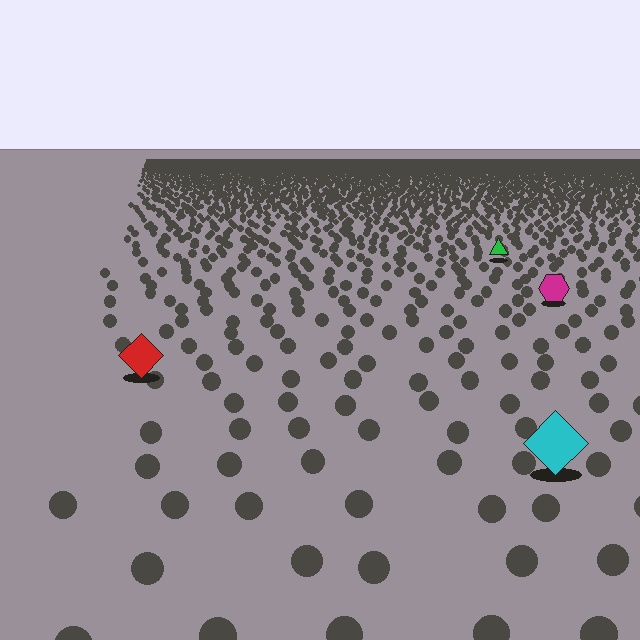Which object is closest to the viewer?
The cyan diamond is closest. The texture marks near it are larger and more spread out.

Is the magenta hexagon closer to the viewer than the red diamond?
No. The red diamond is closer — you can tell from the texture gradient: the ground texture is coarser near it.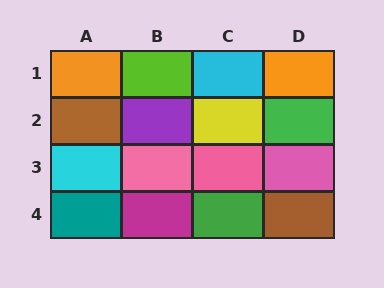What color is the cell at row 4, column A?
Teal.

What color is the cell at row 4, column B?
Magenta.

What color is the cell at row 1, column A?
Orange.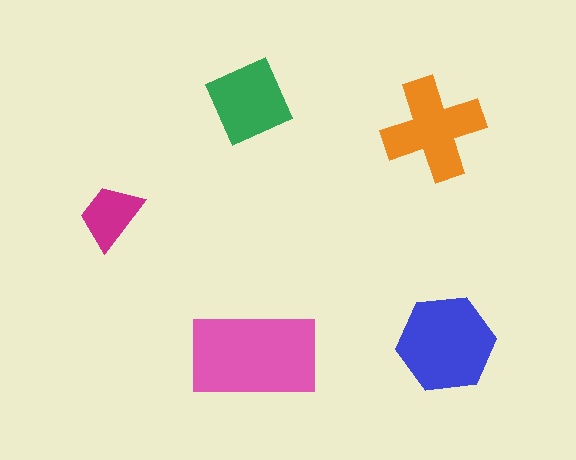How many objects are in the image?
There are 5 objects in the image.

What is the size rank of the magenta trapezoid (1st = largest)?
5th.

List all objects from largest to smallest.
The pink rectangle, the blue hexagon, the orange cross, the green diamond, the magenta trapezoid.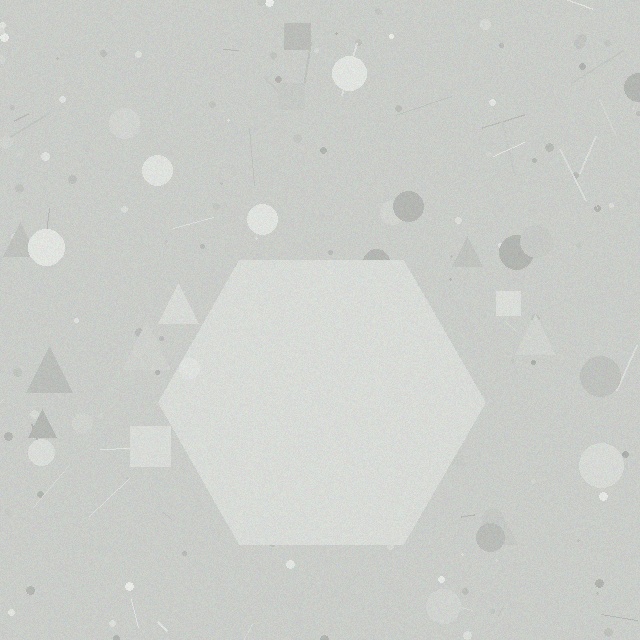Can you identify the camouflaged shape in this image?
The camouflaged shape is a hexagon.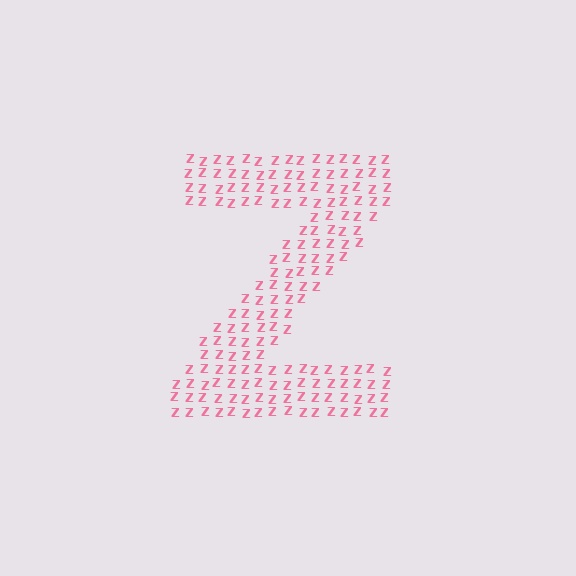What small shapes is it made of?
It is made of small letter Z's.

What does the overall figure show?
The overall figure shows the letter Z.